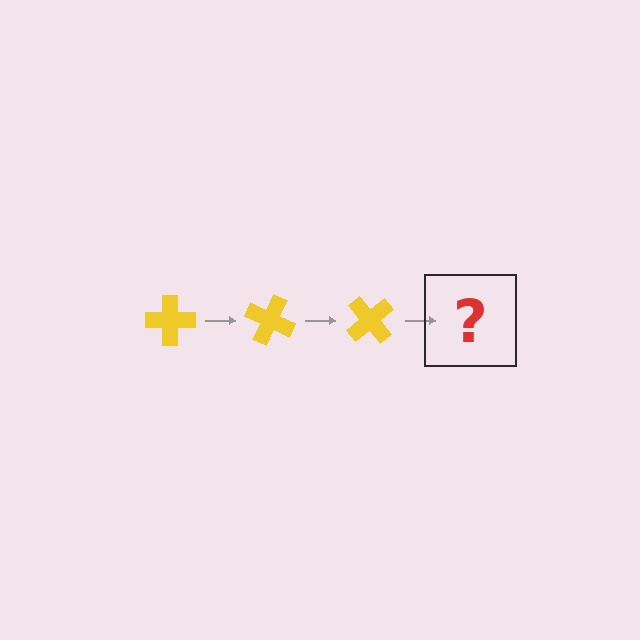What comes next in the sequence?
The next element should be a yellow cross rotated 75 degrees.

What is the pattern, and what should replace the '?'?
The pattern is that the cross rotates 25 degrees each step. The '?' should be a yellow cross rotated 75 degrees.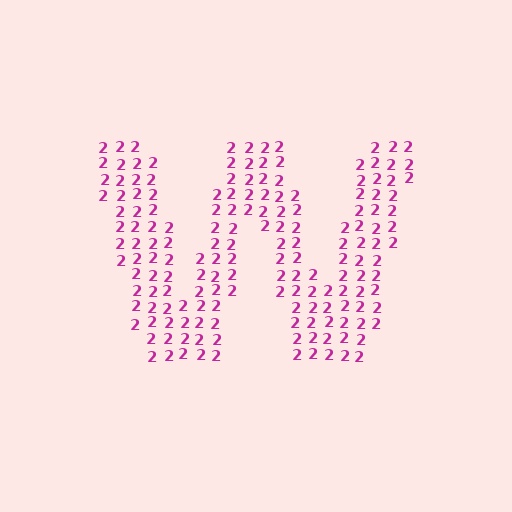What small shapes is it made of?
It is made of small digit 2's.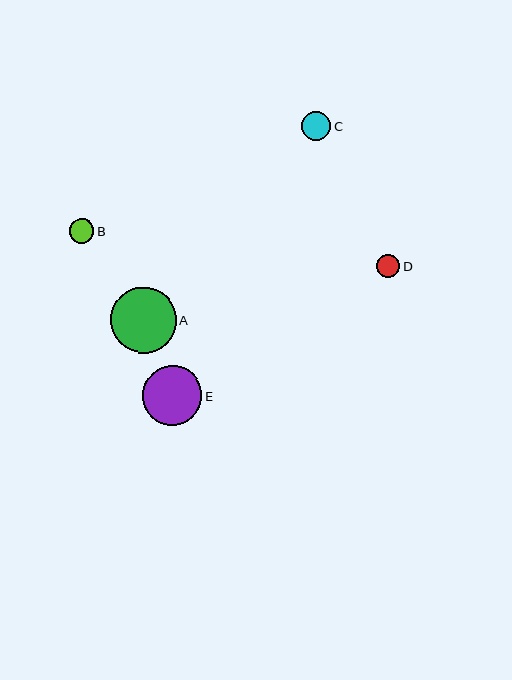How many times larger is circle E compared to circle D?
Circle E is approximately 2.6 times the size of circle D.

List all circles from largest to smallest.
From largest to smallest: A, E, C, B, D.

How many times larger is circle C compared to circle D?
Circle C is approximately 1.3 times the size of circle D.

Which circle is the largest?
Circle A is the largest with a size of approximately 66 pixels.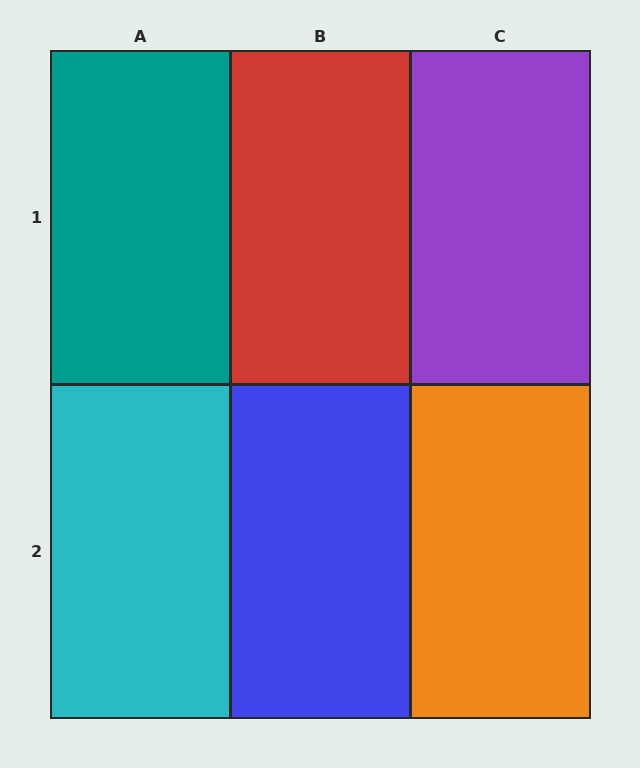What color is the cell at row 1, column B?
Red.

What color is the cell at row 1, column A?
Teal.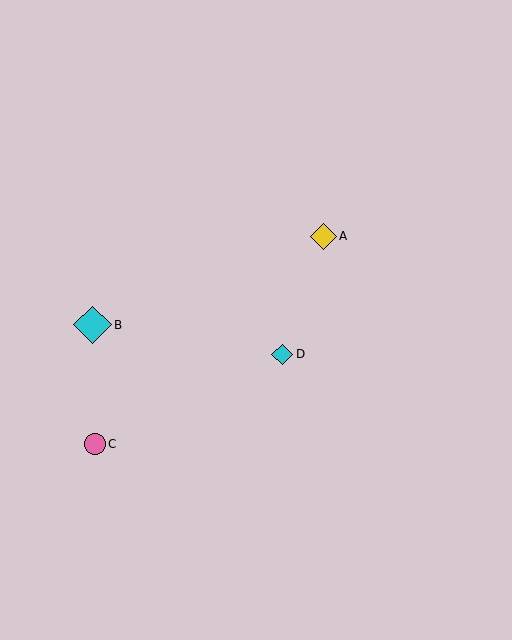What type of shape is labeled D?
Shape D is a cyan diamond.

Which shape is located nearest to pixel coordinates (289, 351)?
The cyan diamond (labeled D) at (282, 354) is nearest to that location.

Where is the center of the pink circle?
The center of the pink circle is at (95, 444).